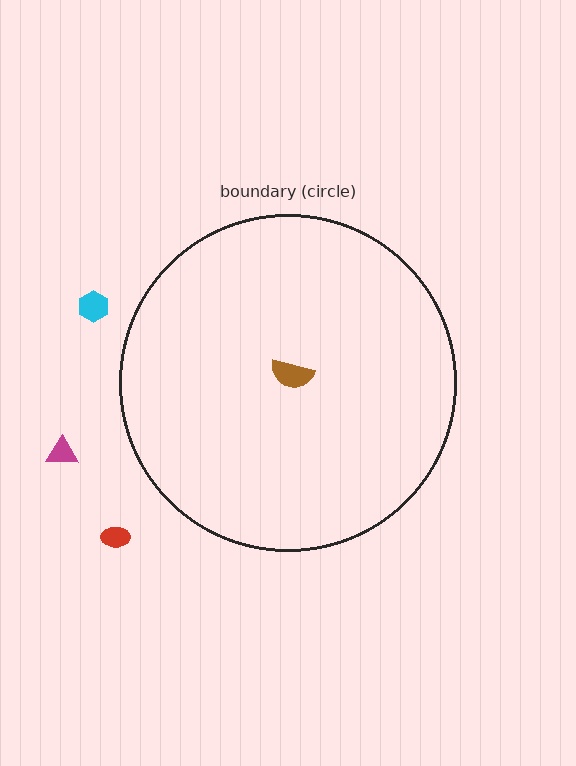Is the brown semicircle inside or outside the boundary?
Inside.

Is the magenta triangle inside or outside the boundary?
Outside.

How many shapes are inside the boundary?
1 inside, 3 outside.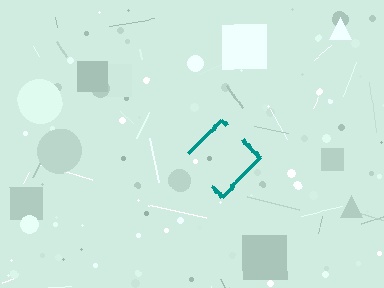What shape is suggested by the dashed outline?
The dashed outline suggests a diamond.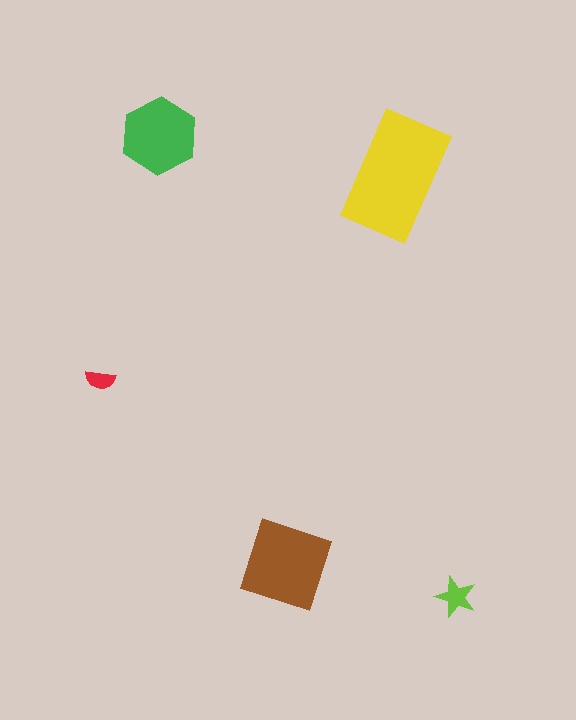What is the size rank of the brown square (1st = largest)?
2nd.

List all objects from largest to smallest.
The yellow rectangle, the brown square, the green hexagon, the lime star, the red semicircle.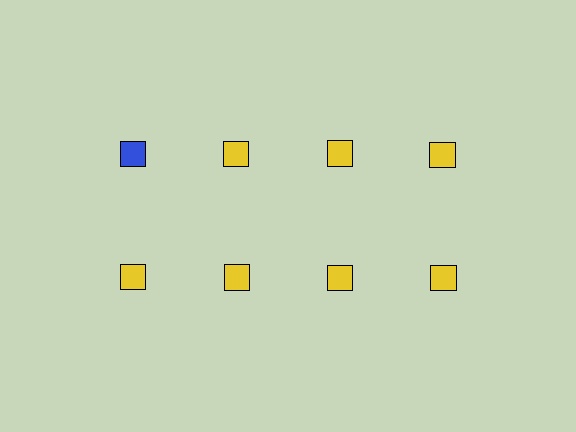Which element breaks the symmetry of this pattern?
The blue square in the top row, leftmost column breaks the symmetry. All other shapes are yellow squares.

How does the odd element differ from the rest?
It has a different color: blue instead of yellow.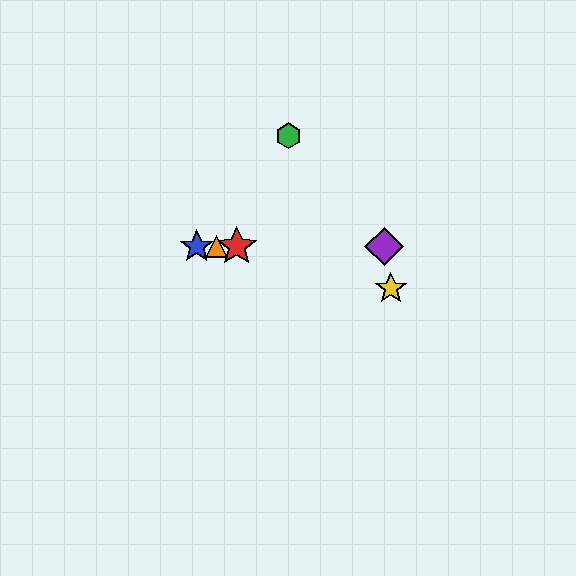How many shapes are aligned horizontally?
4 shapes (the red star, the blue star, the purple diamond, the orange triangle) are aligned horizontally.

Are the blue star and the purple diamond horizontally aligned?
Yes, both are at y≈246.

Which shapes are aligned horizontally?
The red star, the blue star, the purple diamond, the orange triangle are aligned horizontally.